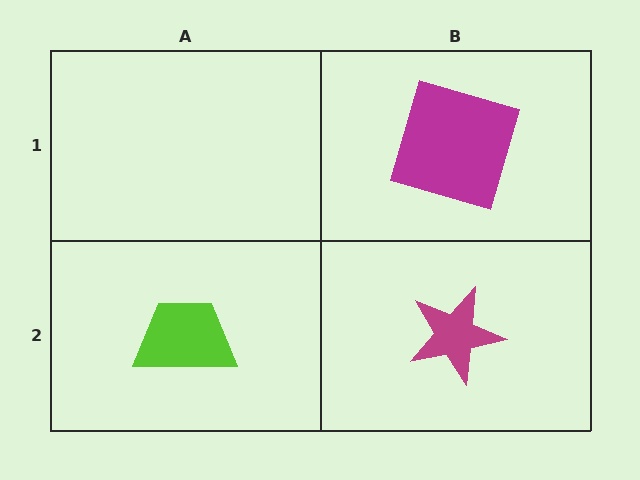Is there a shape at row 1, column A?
No, that cell is empty.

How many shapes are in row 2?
2 shapes.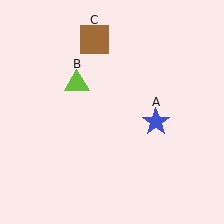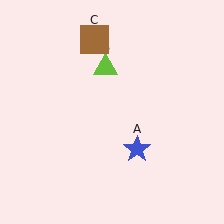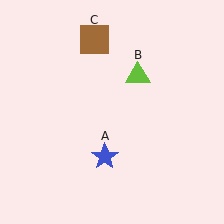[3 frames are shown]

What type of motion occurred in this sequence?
The blue star (object A), lime triangle (object B) rotated clockwise around the center of the scene.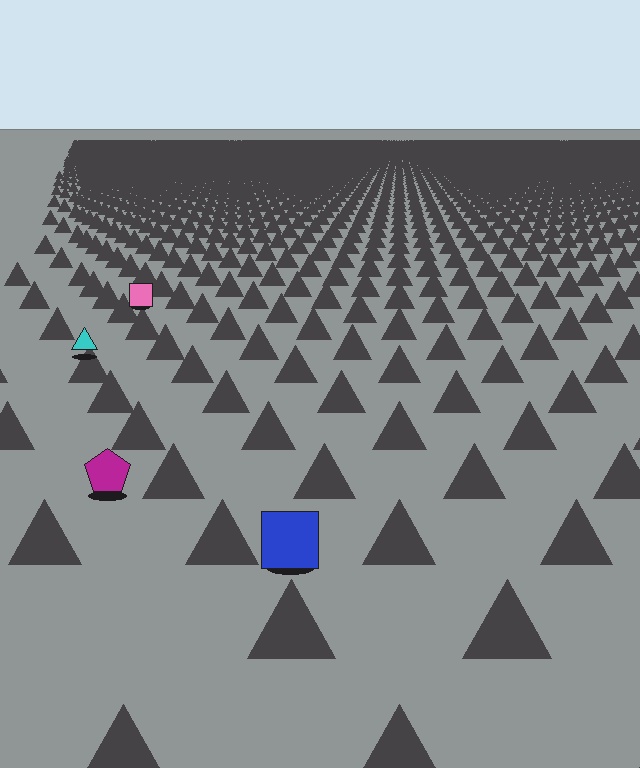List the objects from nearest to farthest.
From nearest to farthest: the blue square, the magenta pentagon, the cyan triangle, the pink square.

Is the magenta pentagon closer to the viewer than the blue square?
No. The blue square is closer — you can tell from the texture gradient: the ground texture is coarser near it.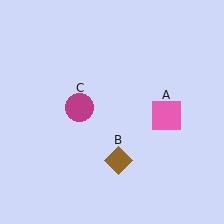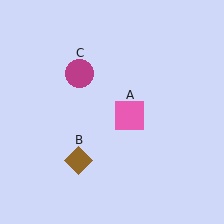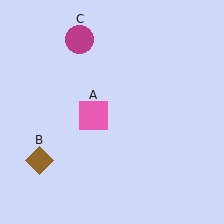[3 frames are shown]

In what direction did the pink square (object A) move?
The pink square (object A) moved left.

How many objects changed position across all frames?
3 objects changed position: pink square (object A), brown diamond (object B), magenta circle (object C).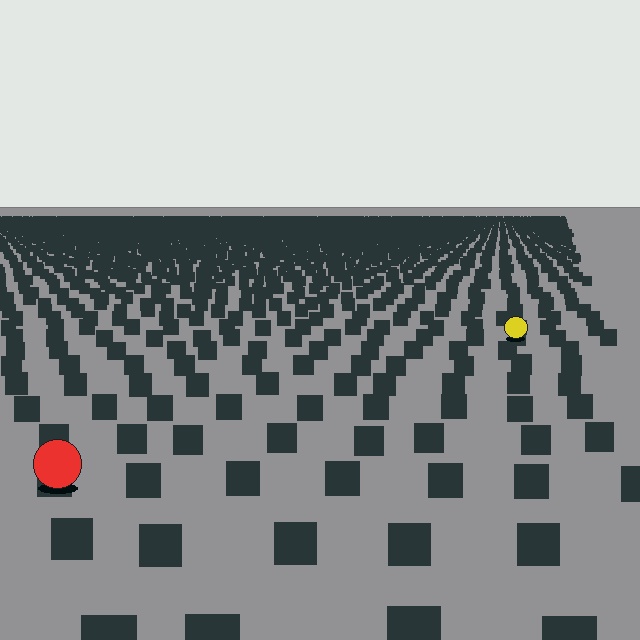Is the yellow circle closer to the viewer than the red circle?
No. The red circle is closer — you can tell from the texture gradient: the ground texture is coarser near it.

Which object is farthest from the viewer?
The yellow circle is farthest from the viewer. It appears smaller and the ground texture around it is denser.